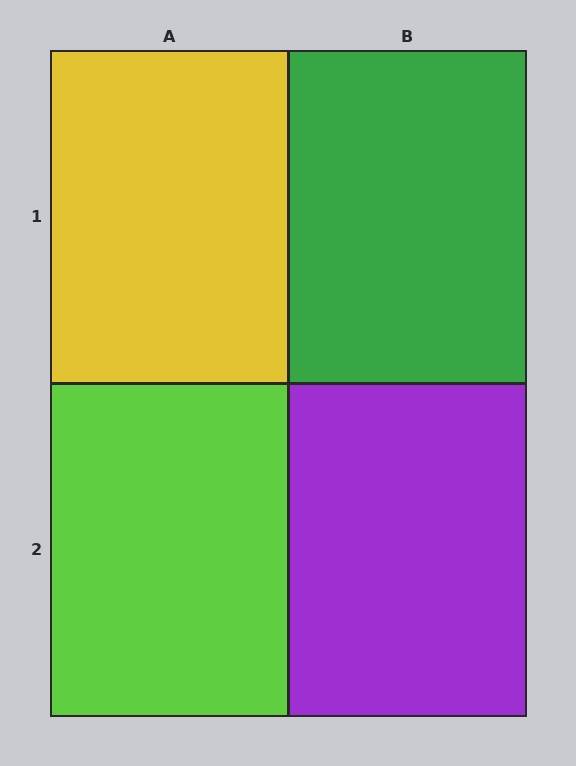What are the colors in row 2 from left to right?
Lime, purple.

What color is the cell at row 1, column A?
Yellow.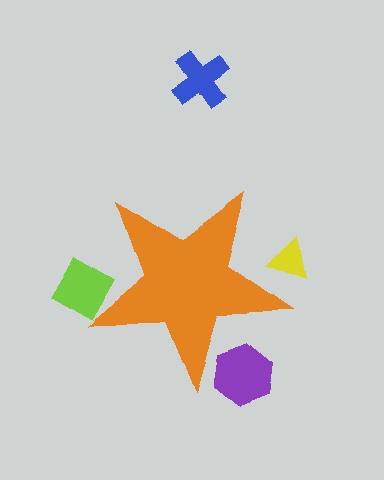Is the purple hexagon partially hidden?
Yes, the purple hexagon is partially hidden behind the orange star.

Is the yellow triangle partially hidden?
Yes, the yellow triangle is partially hidden behind the orange star.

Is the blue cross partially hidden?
No, the blue cross is fully visible.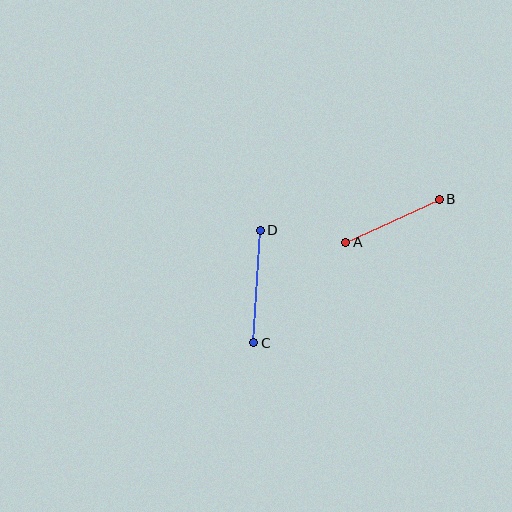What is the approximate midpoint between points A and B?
The midpoint is at approximately (392, 221) pixels.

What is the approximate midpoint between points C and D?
The midpoint is at approximately (257, 287) pixels.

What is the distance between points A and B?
The distance is approximately 103 pixels.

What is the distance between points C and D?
The distance is approximately 112 pixels.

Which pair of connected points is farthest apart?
Points C and D are farthest apart.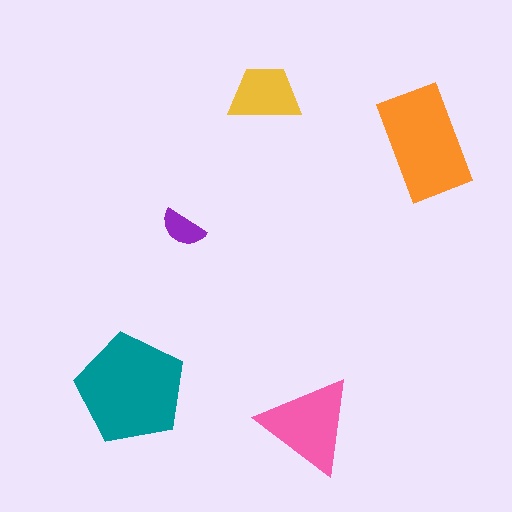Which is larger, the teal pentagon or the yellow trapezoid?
The teal pentagon.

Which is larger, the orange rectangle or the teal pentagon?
The teal pentagon.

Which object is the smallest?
The purple semicircle.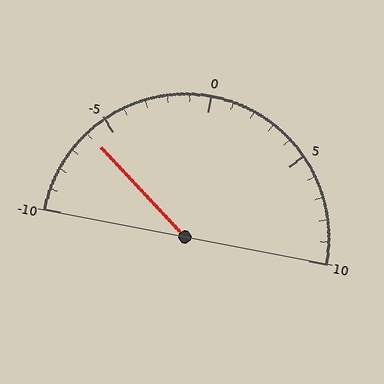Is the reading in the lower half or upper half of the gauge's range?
The reading is in the lower half of the range (-10 to 10).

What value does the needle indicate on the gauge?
The needle indicates approximately -6.